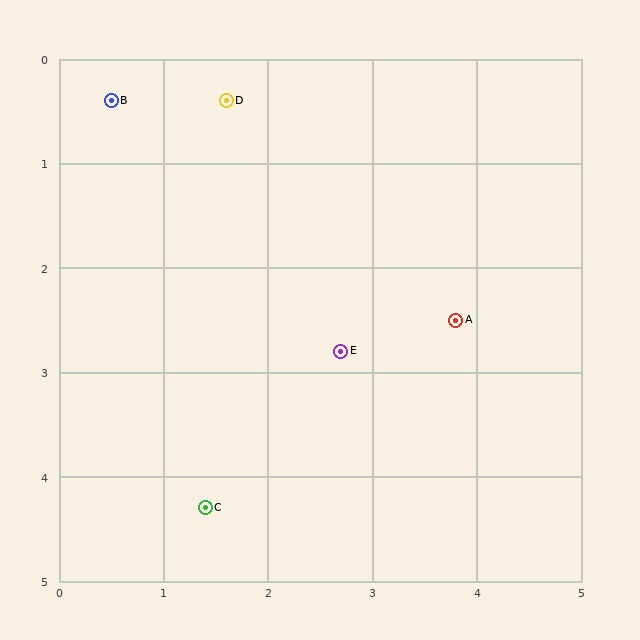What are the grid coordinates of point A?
Point A is at approximately (3.8, 2.5).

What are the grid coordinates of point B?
Point B is at approximately (0.5, 0.4).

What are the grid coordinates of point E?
Point E is at approximately (2.7, 2.8).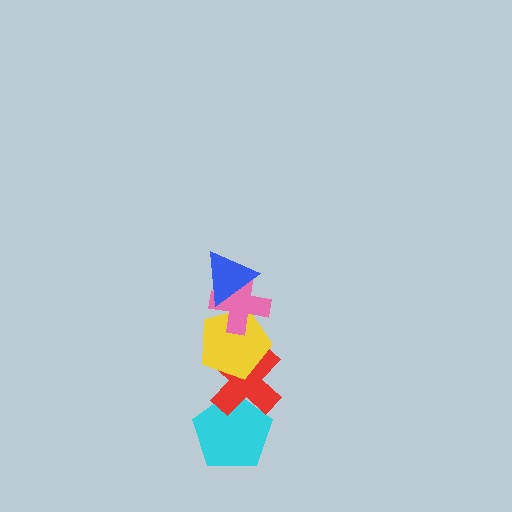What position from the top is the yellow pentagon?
The yellow pentagon is 3rd from the top.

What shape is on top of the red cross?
The yellow pentagon is on top of the red cross.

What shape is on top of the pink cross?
The blue triangle is on top of the pink cross.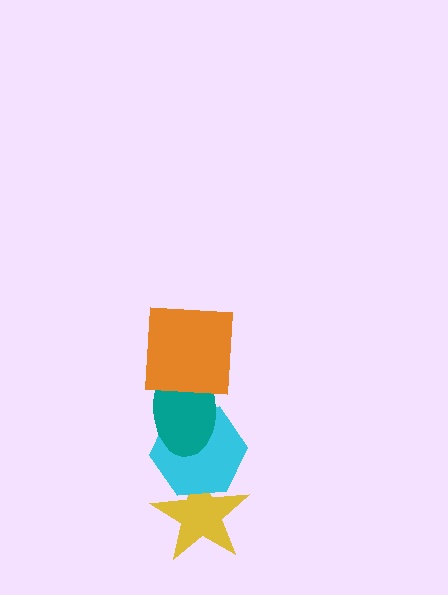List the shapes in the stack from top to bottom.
From top to bottom: the orange square, the teal ellipse, the cyan hexagon, the yellow star.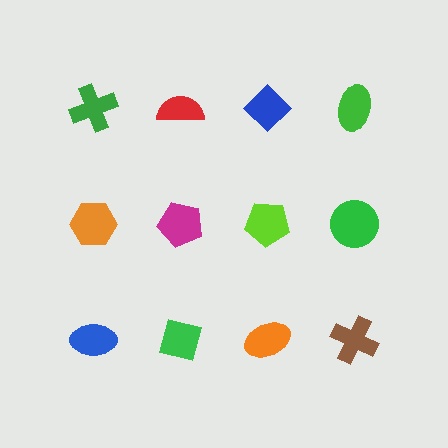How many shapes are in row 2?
4 shapes.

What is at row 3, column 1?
A blue ellipse.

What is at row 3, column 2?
A green square.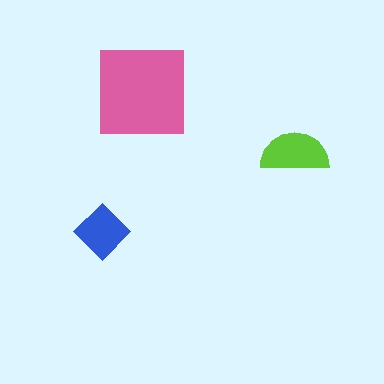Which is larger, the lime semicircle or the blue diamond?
The lime semicircle.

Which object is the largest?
The pink square.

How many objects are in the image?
There are 3 objects in the image.